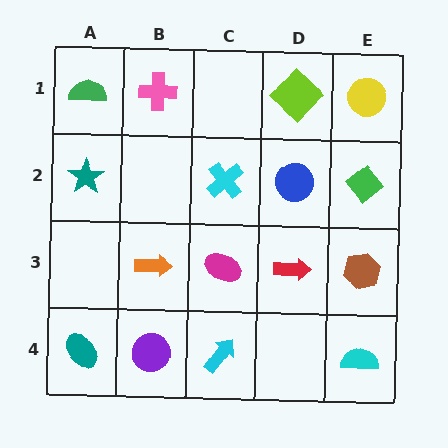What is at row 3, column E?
A brown hexagon.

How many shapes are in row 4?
4 shapes.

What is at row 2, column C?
A cyan cross.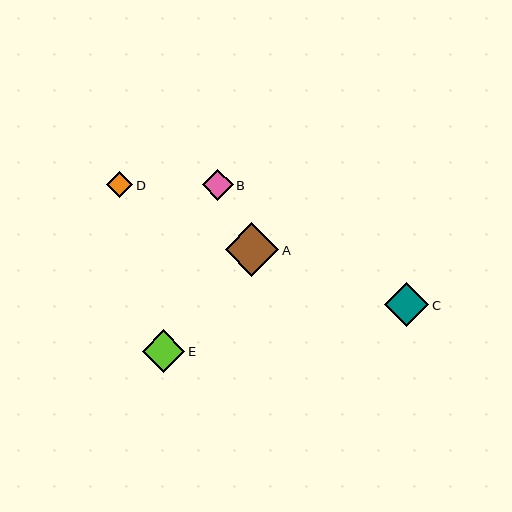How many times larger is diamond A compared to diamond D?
Diamond A is approximately 2.0 times the size of diamond D.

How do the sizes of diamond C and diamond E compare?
Diamond C and diamond E are approximately the same size.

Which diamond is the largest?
Diamond A is the largest with a size of approximately 54 pixels.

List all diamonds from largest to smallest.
From largest to smallest: A, C, E, B, D.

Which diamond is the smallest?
Diamond D is the smallest with a size of approximately 26 pixels.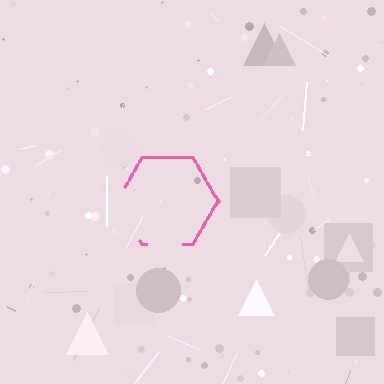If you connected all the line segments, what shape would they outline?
They would outline a hexagon.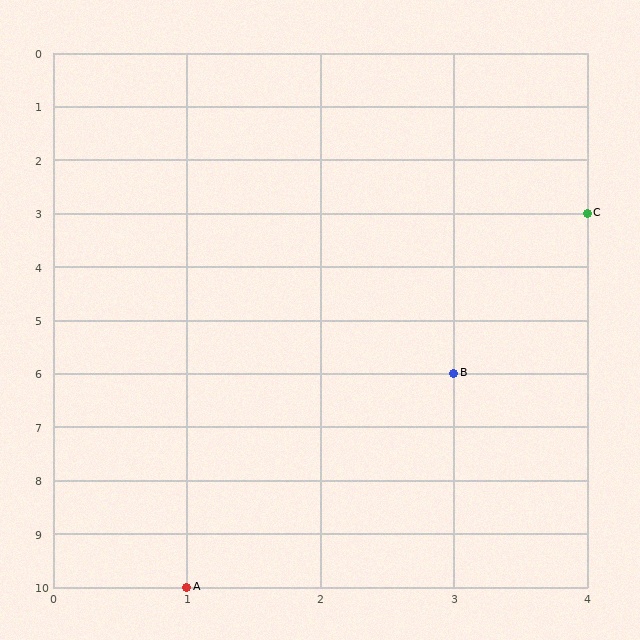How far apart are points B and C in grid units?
Points B and C are 1 column and 3 rows apart (about 3.2 grid units diagonally).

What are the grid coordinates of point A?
Point A is at grid coordinates (1, 10).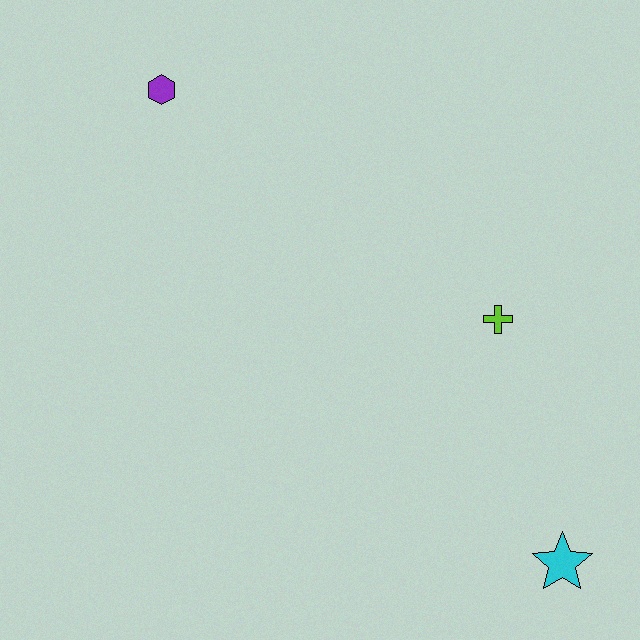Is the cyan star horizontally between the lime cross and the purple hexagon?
No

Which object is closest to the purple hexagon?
The lime cross is closest to the purple hexagon.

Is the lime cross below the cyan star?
No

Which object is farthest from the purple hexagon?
The cyan star is farthest from the purple hexagon.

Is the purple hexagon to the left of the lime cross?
Yes